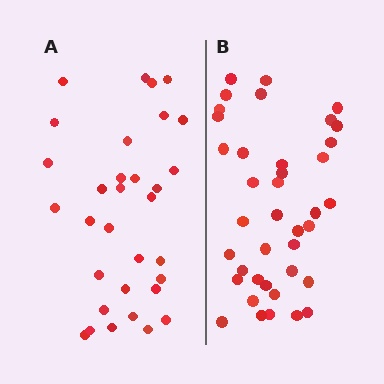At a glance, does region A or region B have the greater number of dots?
Region B (the right region) has more dots.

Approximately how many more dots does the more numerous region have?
Region B has roughly 8 or so more dots than region A.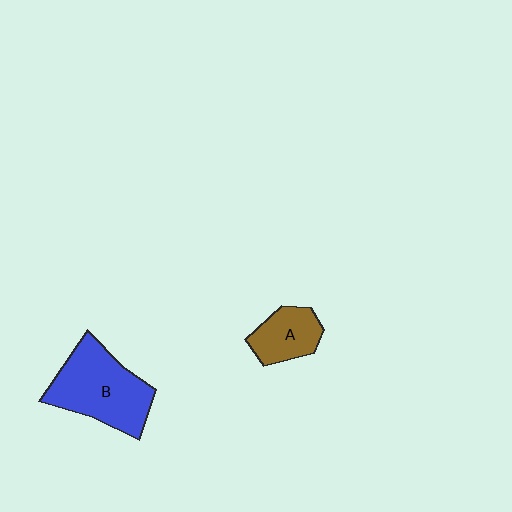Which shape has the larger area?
Shape B (blue).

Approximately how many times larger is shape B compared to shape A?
Approximately 2.0 times.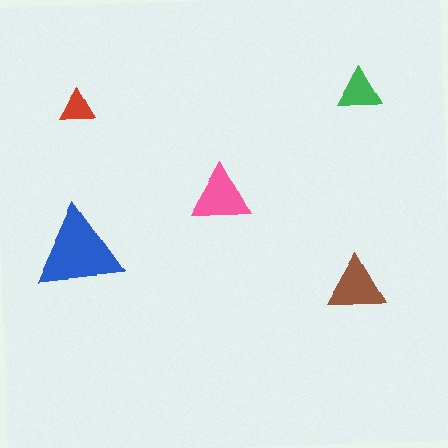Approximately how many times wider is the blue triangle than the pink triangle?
About 1.5 times wider.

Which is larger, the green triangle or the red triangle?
The green one.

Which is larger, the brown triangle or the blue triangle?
The blue one.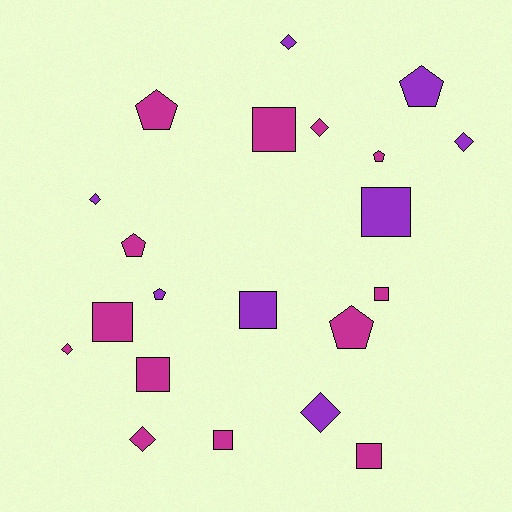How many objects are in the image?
There are 21 objects.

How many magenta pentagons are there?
There are 4 magenta pentagons.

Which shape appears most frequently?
Square, with 8 objects.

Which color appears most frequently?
Magenta, with 13 objects.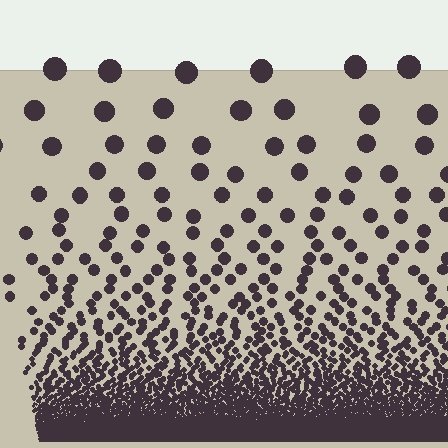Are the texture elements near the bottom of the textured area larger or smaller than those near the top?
Smaller. The gradient is inverted — elements near the bottom are smaller and denser.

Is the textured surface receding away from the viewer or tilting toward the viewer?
The surface appears to tilt toward the viewer. Texture elements get larger and sparser toward the top.